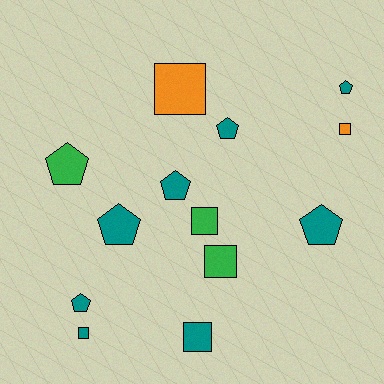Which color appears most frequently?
Teal, with 8 objects.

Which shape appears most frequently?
Pentagon, with 7 objects.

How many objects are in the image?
There are 13 objects.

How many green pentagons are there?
There is 1 green pentagon.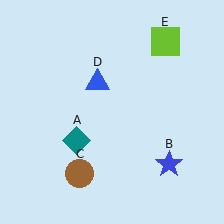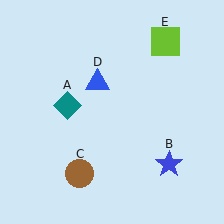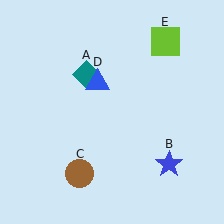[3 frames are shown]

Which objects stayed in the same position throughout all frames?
Blue star (object B) and brown circle (object C) and blue triangle (object D) and lime square (object E) remained stationary.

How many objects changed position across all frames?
1 object changed position: teal diamond (object A).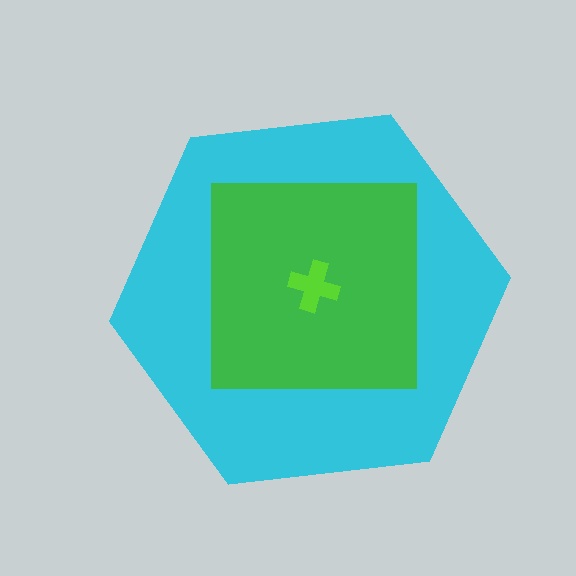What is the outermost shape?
The cyan hexagon.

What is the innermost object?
The lime cross.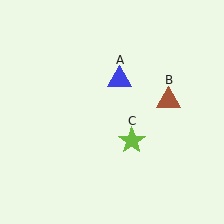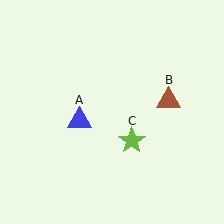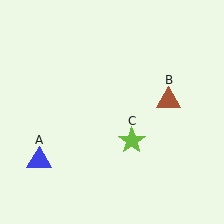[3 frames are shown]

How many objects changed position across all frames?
1 object changed position: blue triangle (object A).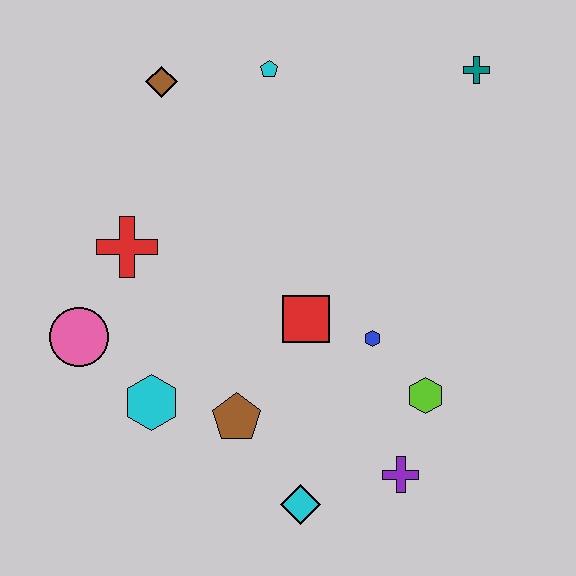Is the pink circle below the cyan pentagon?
Yes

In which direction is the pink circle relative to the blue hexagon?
The pink circle is to the left of the blue hexagon.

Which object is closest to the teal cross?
The cyan pentagon is closest to the teal cross.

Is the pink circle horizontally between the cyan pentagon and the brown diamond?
No